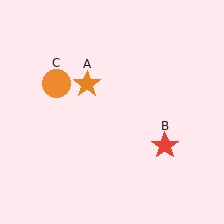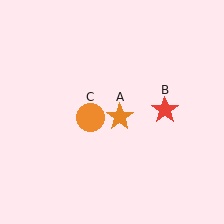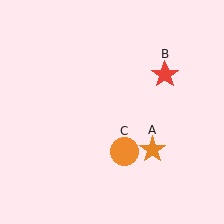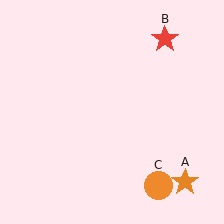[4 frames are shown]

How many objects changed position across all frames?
3 objects changed position: orange star (object A), red star (object B), orange circle (object C).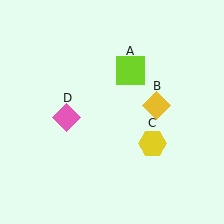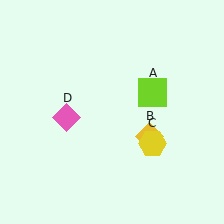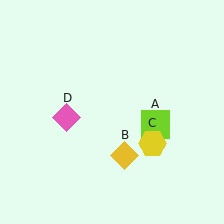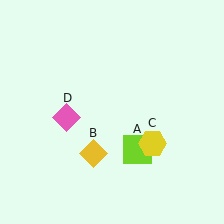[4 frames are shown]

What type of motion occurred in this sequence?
The lime square (object A), yellow diamond (object B) rotated clockwise around the center of the scene.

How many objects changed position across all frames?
2 objects changed position: lime square (object A), yellow diamond (object B).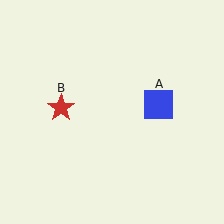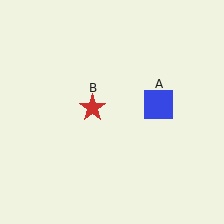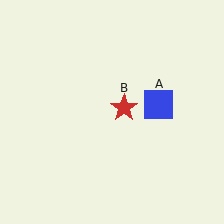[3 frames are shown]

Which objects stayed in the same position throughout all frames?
Blue square (object A) remained stationary.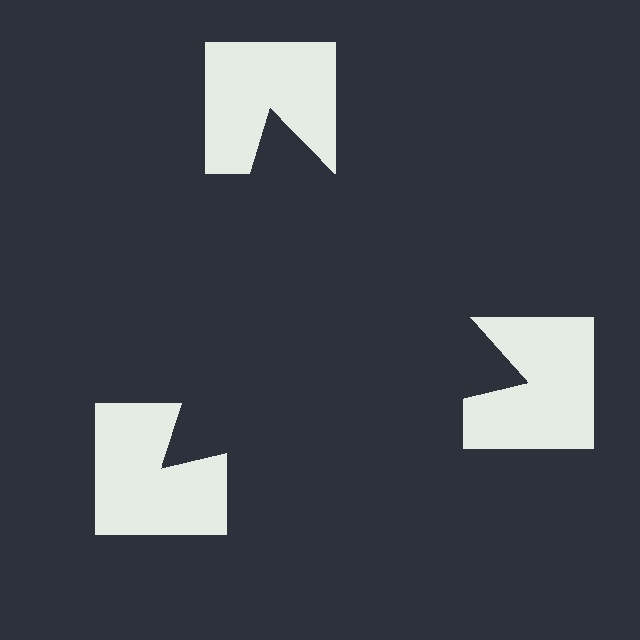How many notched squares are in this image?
There are 3 — one at each vertex of the illusory triangle.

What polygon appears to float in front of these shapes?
An illusory triangle — its edges are inferred from the aligned wedge cuts in the notched squares, not physically drawn.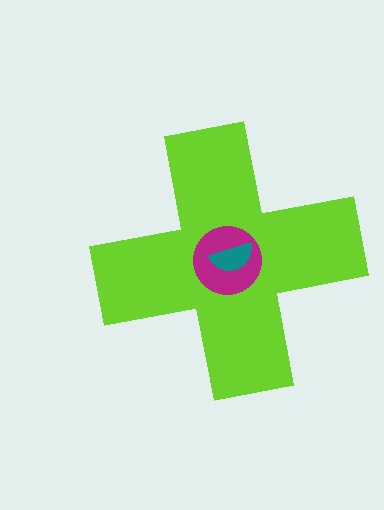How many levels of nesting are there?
3.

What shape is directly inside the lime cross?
The magenta circle.